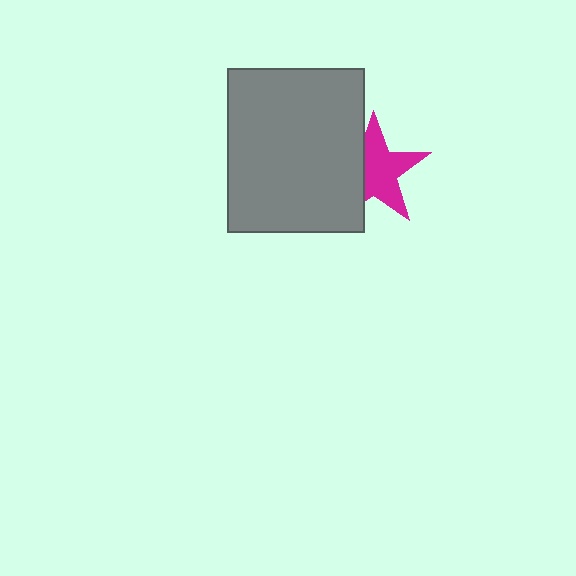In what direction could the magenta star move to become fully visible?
The magenta star could move right. That would shift it out from behind the gray rectangle entirely.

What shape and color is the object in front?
The object in front is a gray rectangle.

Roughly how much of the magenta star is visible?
About half of it is visible (roughly 64%).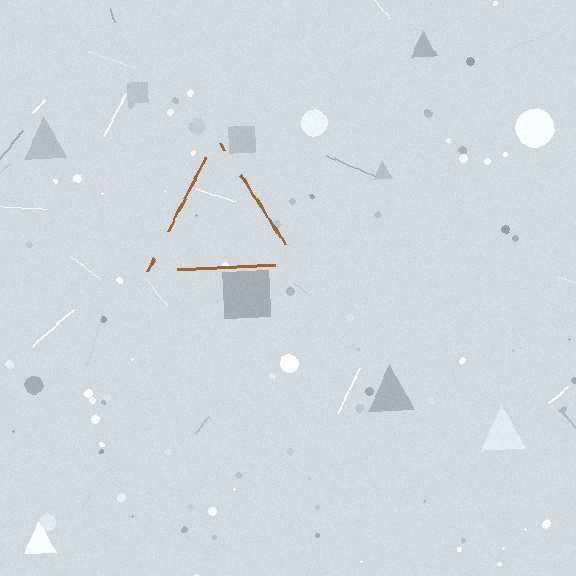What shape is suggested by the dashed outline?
The dashed outline suggests a triangle.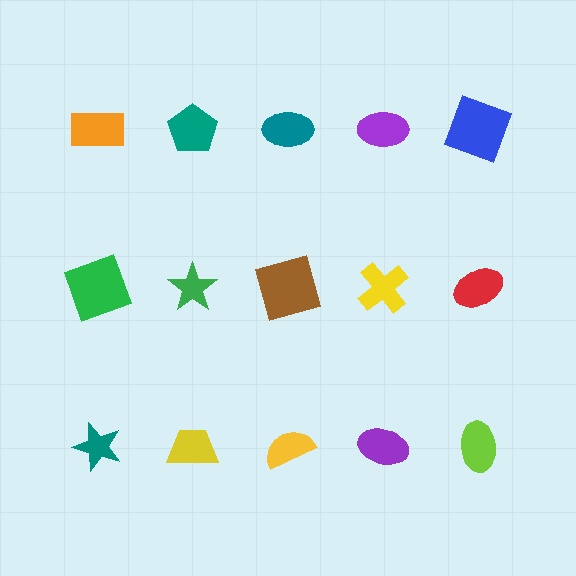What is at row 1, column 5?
A blue square.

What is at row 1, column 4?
A purple ellipse.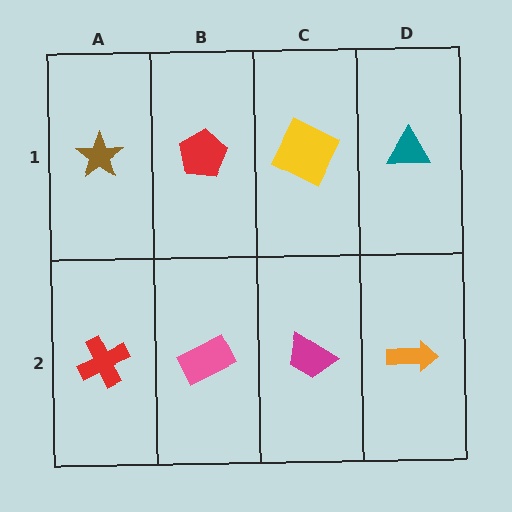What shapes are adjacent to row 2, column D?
A teal triangle (row 1, column D), a magenta trapezoid (row 2, column C).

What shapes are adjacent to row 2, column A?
A brown star (row 1, column A), a pink rectangle (row 2, column B).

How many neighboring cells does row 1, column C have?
3.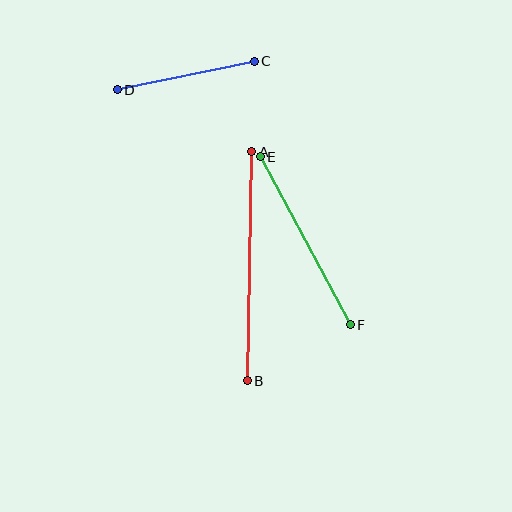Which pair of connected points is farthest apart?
Points A and B are farthest apart.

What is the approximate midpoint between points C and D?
The midpoint is at approximately (186, 76) pixels.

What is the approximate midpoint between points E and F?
The midpoint is at approximately (305, 241) pixels.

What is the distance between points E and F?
The distance is approximately 191 pixels.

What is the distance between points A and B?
The distance is approximately 229 pixels.